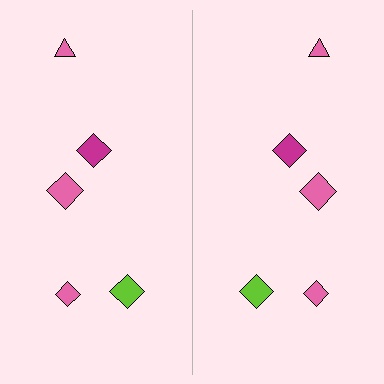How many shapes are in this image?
There are 10 shapes in this image.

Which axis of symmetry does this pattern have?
The pattern has a vertical axis of symmetry running through the center of the image.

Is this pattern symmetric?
Yes, this pattern has bilateral (reflection) symmetry.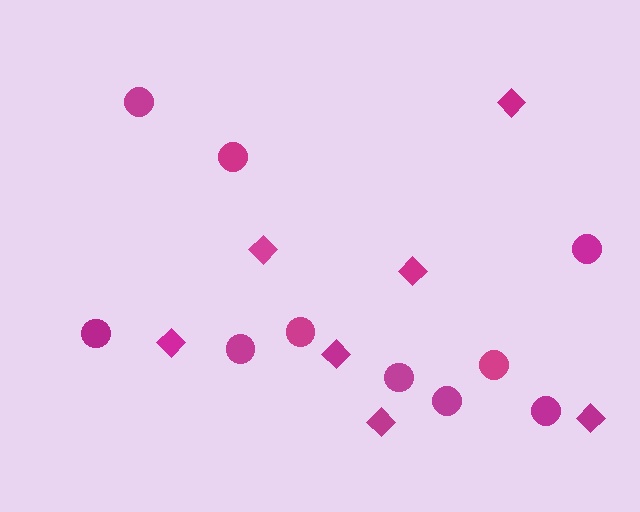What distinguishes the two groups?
There are 2 groups: one group of circles (10) and one group of diamonds (7).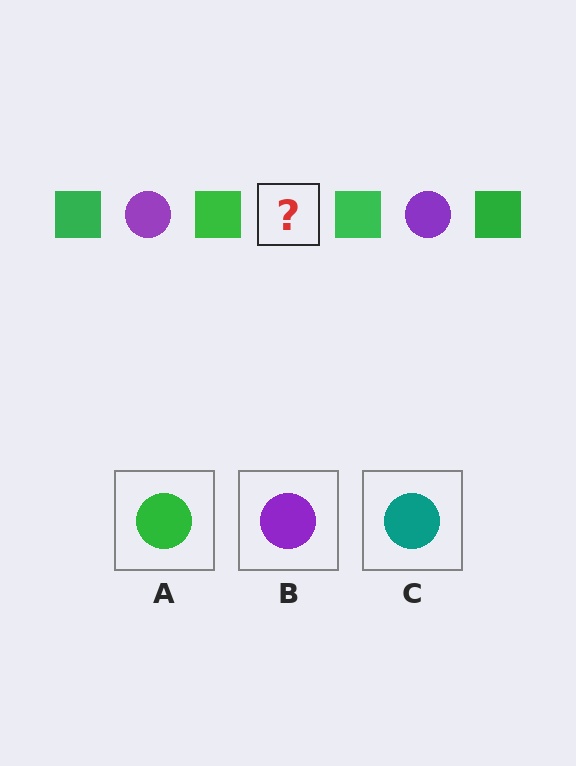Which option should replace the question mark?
Option B.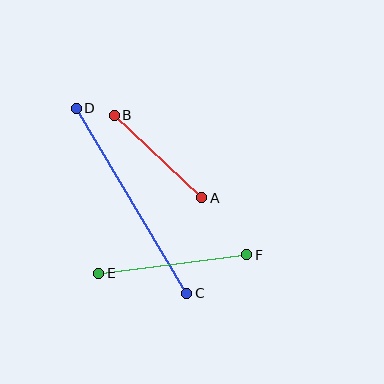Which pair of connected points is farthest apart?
Points C and D are farthest apart.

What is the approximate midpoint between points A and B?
The midpoint is at approximately (158, 157) pixels.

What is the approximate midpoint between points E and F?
The midpoint is at approximately (173, 264) pixels.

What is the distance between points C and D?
The distance is approximately 215 pixels.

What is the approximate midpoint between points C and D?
The midpoint is at approximately (132, 201) pixels.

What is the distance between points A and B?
The distance is approximately 120 pixels.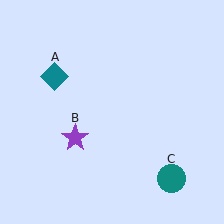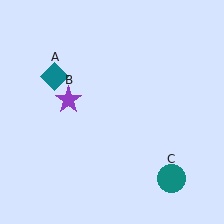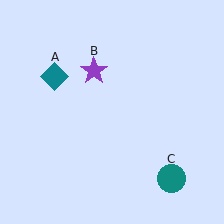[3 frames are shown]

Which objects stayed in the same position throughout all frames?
Teal diamond (object A) and teal circle (object C) remained stationary.